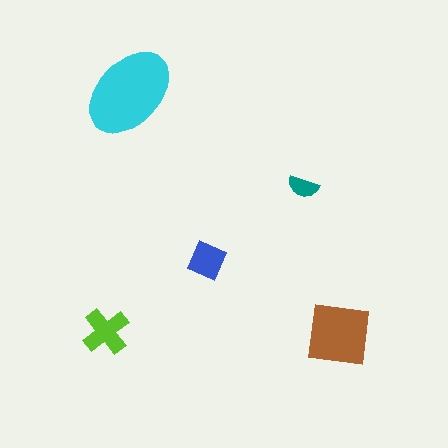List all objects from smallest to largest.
The teal semicircle, the blue diamond, the lime cross, the brown square, the cyan ellipse.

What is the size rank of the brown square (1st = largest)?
2nd.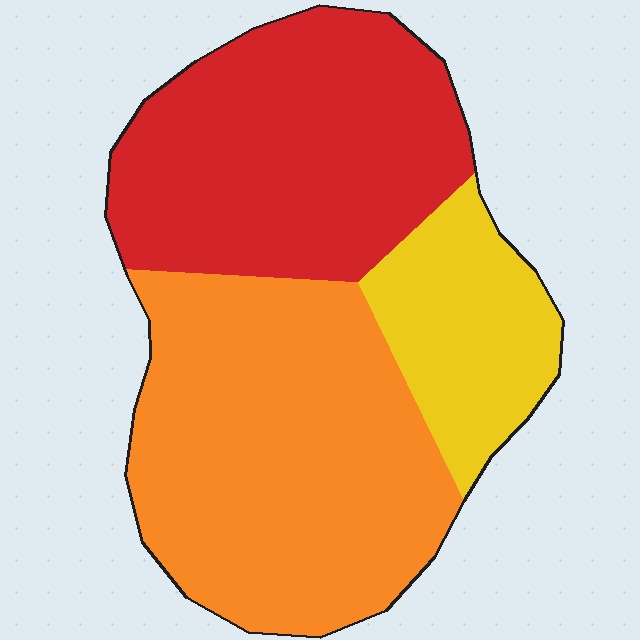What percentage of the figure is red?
Red covers around 35% of the figure.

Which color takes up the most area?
Orange, at roughly 45%.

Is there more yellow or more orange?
Orange.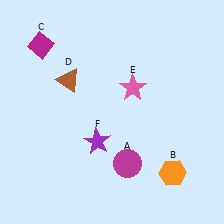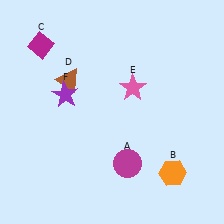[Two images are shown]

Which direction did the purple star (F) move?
The purple star (F) moved up.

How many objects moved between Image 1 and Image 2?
1 object moved between the two images.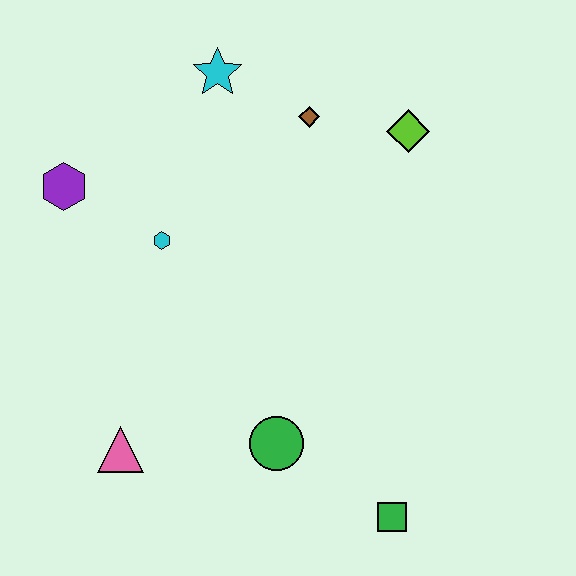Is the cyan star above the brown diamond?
Yes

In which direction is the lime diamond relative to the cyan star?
The lime diamond is to the right of the cyan star.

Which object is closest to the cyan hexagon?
The purple hexagon is closest to the cyan hexagon.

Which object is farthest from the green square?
The cyan star is farthest from the green square.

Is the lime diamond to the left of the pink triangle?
No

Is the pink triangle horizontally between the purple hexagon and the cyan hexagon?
Yes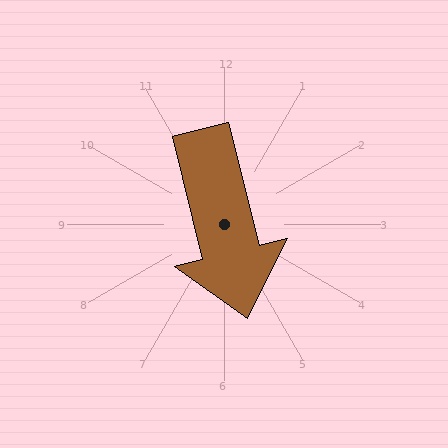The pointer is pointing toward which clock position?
Roughly 6 o'clock.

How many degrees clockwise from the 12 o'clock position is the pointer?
Approximately 166 degrees.